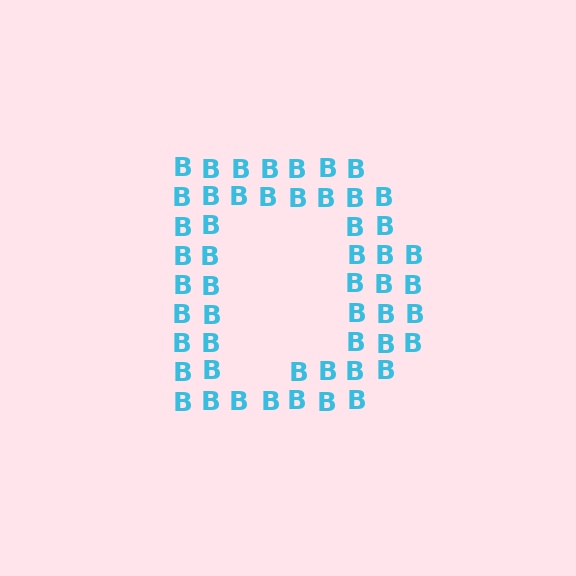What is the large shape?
The large shape is the letter D.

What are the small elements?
The small elements are letter B's.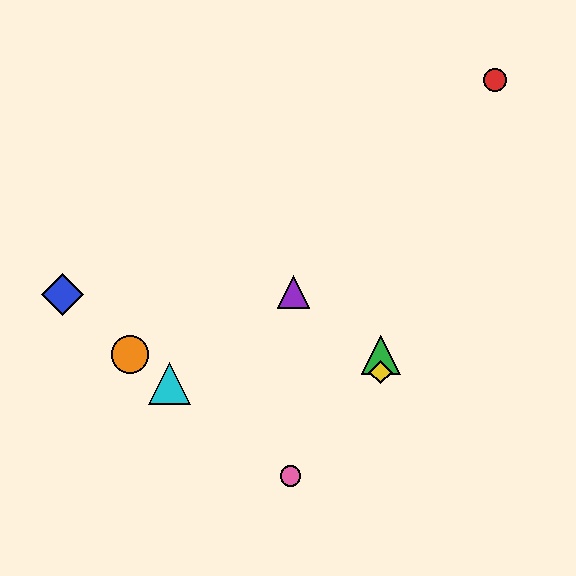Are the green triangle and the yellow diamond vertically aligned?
Yes, both are at x≈381.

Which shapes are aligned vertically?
The green triangle, the yellow diamond are aligned vertically.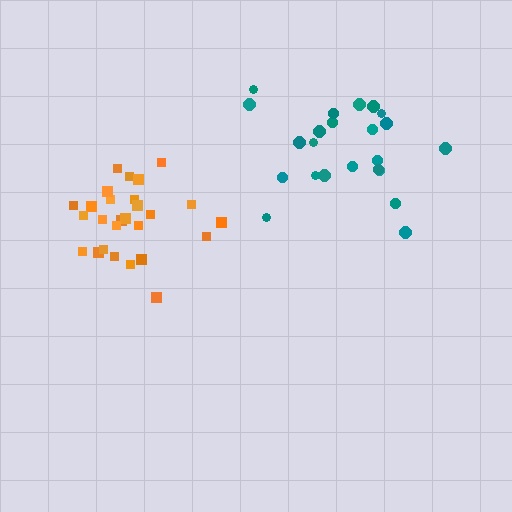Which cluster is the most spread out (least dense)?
Teal.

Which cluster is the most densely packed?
Orange.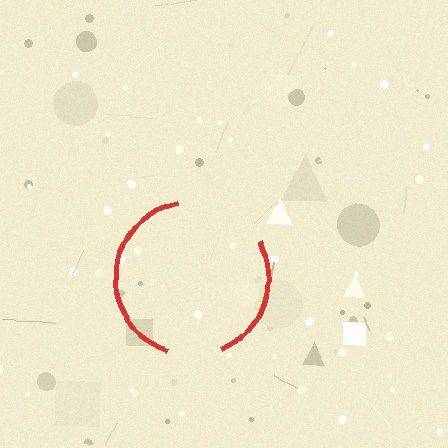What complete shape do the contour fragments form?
The contour fragments form a circle.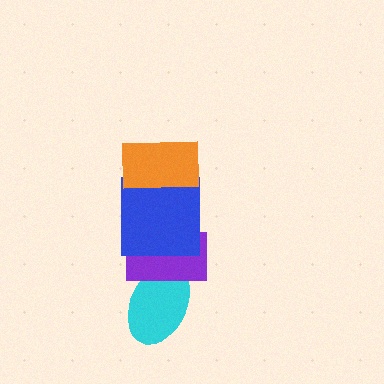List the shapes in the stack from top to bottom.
From top to bottom: the orange rectangle, the blue square, the purple rectangle, the cyan ellipse.